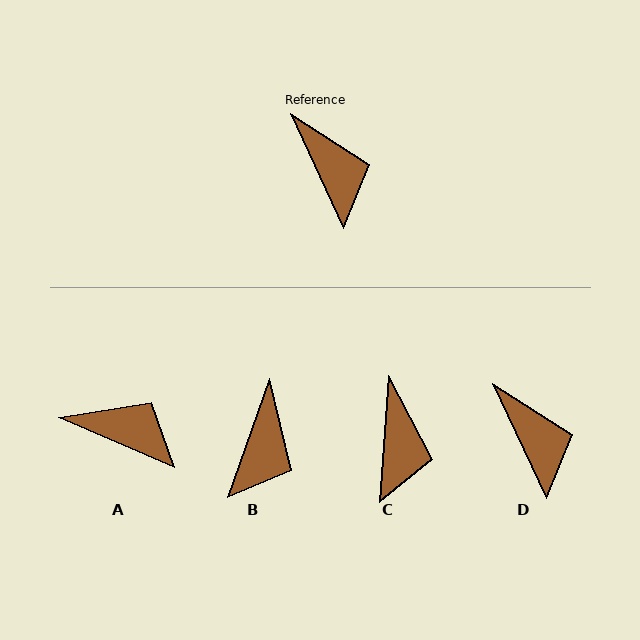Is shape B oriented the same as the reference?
No, it is off by about 44 degrees.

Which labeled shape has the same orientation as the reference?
D.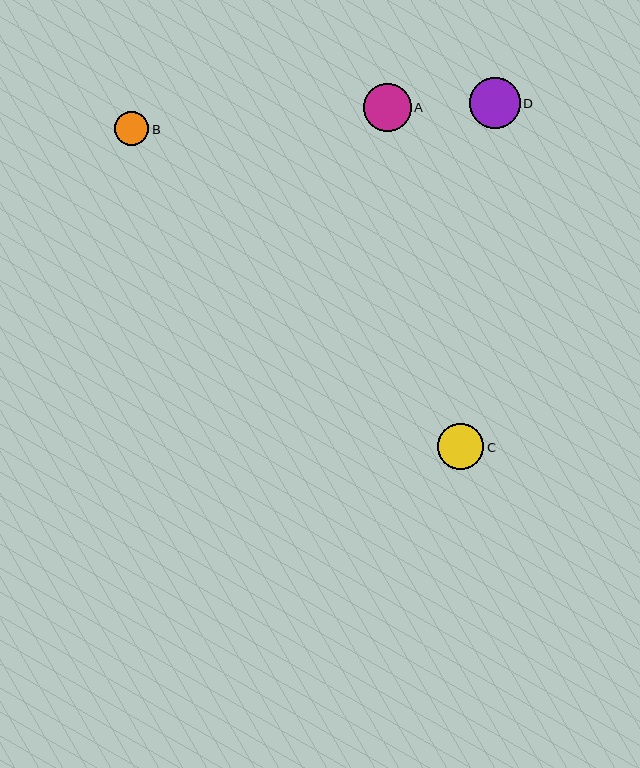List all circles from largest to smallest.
From largest to smallest: D, A, C, B.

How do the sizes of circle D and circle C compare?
Circle D and circle C are approximately the same size.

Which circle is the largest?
Circle D is the largest with a size of approximately 51 pixels.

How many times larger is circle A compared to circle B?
Circle A is approximately 1.4 times the size of circle B.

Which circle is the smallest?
Circle B is the smallest with a size of approximately 34 pixels.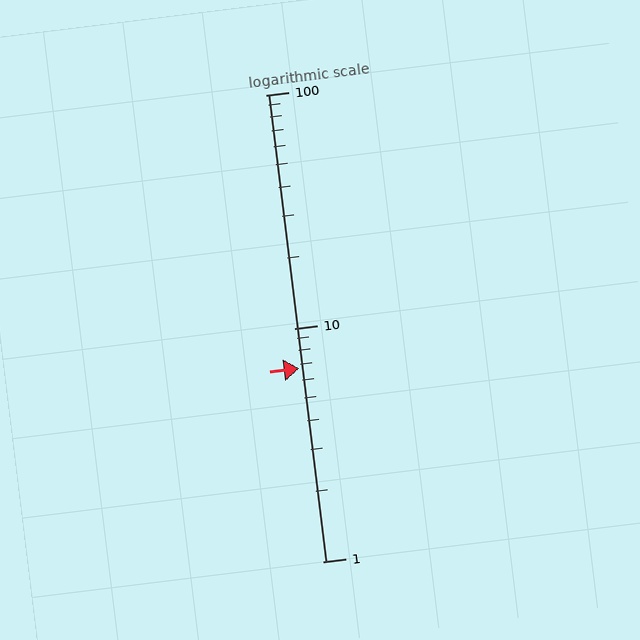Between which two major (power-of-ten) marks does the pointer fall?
The pointer is between 1 and 10.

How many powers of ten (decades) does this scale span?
The scale spans 2 decades, from 1 to 100.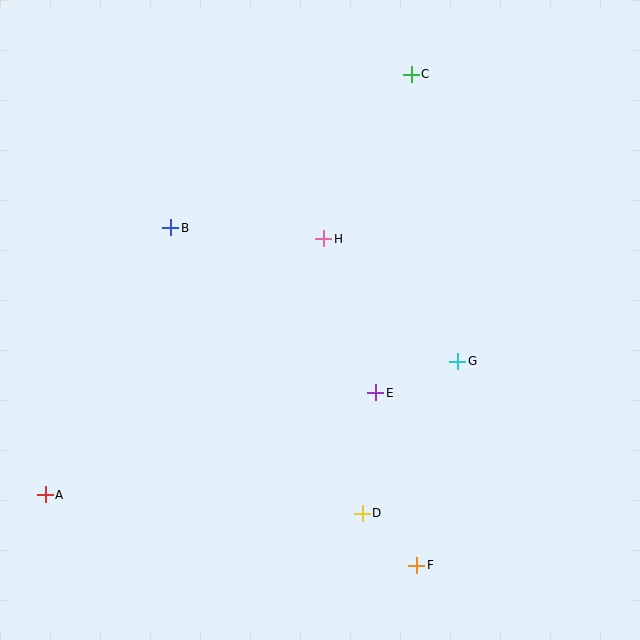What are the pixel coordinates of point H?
Point H is at (324, 239).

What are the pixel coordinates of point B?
Point B is at (171, 228).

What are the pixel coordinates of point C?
Point C is at (411, 74).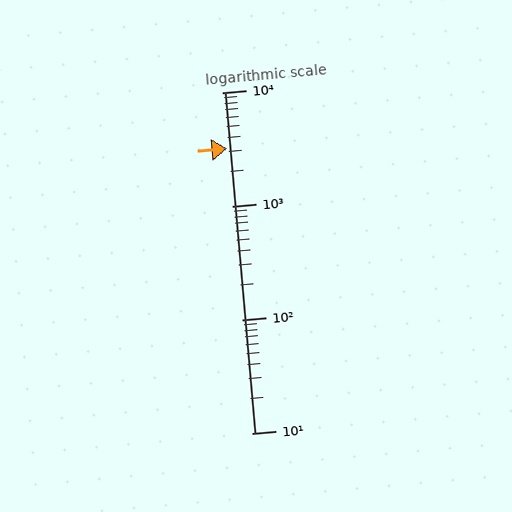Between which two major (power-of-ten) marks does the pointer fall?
The pointer is between 1000 and 10000.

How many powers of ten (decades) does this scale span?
The scale spans 3 decades, from 10 to 10000.